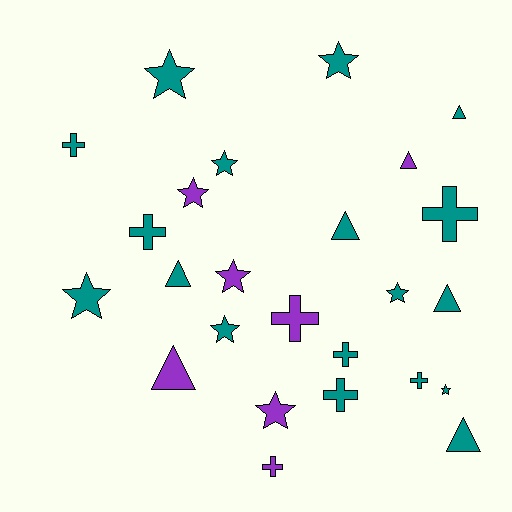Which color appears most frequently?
Teal, with 18 objects.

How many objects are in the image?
There are 25 objects.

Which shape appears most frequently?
Star, with 10 objects.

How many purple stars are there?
There are 3 purple stars.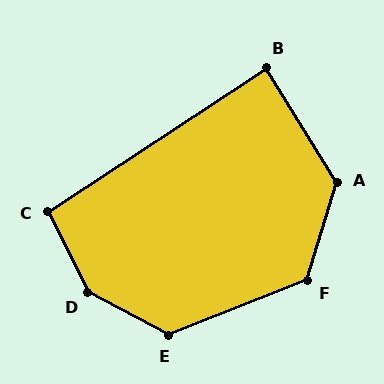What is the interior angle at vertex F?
Approximately 128 degrees (obtuse).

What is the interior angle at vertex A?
Approximately 132 degrees (obtuse).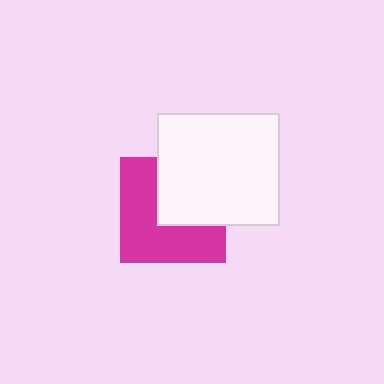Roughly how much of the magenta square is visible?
About half of it is visible (roughly 59%).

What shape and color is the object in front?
The object in front is a white rectangle.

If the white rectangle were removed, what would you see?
You would see the complete magenta square.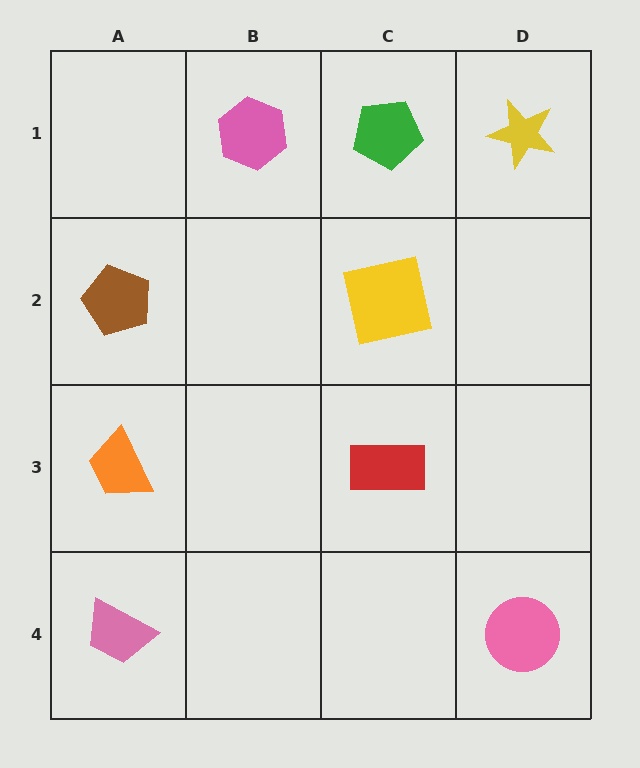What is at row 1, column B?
A pink hexagon.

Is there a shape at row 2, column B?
No, that cell is empty.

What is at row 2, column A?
A brown pentagon.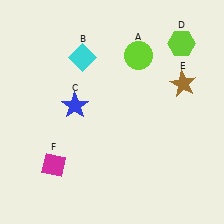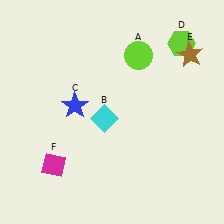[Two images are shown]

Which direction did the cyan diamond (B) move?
The cyan diamond (B) moved down.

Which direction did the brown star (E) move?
The brown star (E) moved up.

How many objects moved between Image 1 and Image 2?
2 objects moved between the two images.